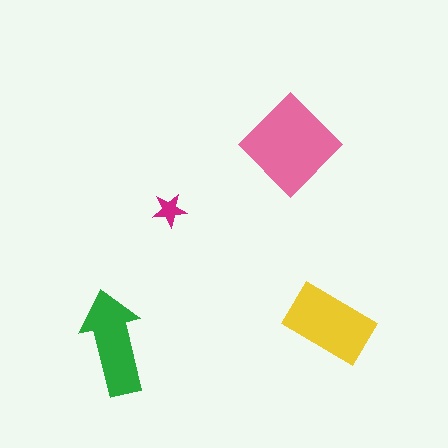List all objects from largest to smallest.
The pink diamond, the yellow rectangle, the green arrow, the magenta star.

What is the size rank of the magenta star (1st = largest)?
4th.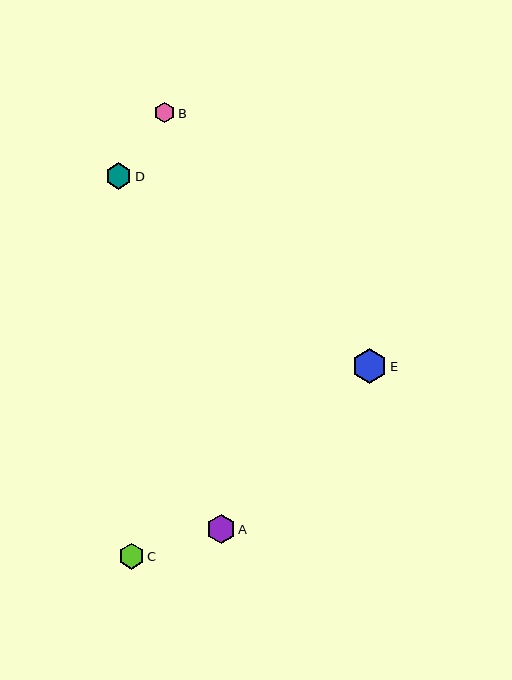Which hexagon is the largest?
Hexagon E is the largest with a size of approximately 35 pixels.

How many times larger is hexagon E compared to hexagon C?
Hexagon E is approximately 1.4 times the size of hexagon C.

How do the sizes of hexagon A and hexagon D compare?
Hexagon A and hexagon D are approximately the same size.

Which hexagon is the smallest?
Hexagon B is the smallest with a size of approximately 21 pixels.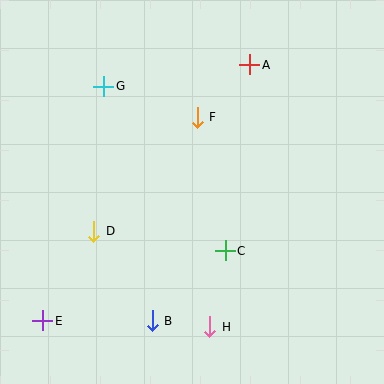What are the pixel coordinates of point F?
Point F is at (197, 117).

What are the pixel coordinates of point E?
Point E is at (43, 321).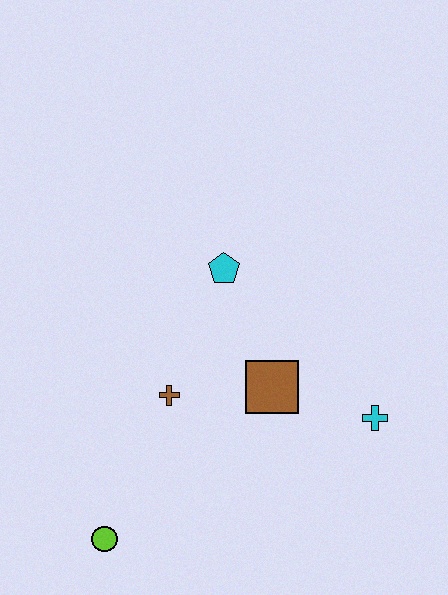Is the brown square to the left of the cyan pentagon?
No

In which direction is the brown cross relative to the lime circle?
The brown cross is above the lime circle.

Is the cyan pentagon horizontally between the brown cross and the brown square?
Yes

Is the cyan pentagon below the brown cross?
No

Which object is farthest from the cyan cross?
The lime circle is farthest from the cyan cross.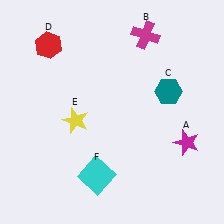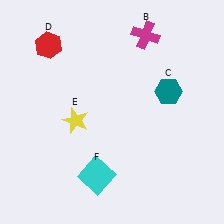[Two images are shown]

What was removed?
The magenta star (A) was removed in Image 2.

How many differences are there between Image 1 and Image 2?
There is 1 difference between the two images.